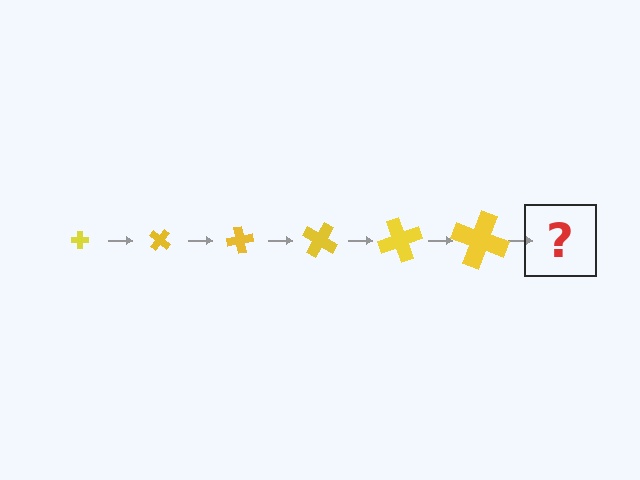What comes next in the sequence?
The next element should be a cross, larger than the previous one and rotated 240 degrees from the start.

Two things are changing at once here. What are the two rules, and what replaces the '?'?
The two rules are that the cross grows larger each step and it rotates 40 degrees each step. The '?' should be a cross, larger than the previous one and rotated 240 degrees from the start.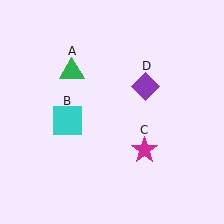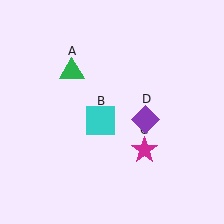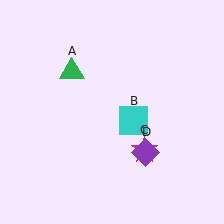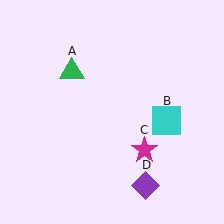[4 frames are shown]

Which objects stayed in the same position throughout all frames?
Green triangle (object A) and magenta star (object C) remained stationary.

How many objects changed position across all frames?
2 objects changed position: cyan square (object B), purple diamond (object D).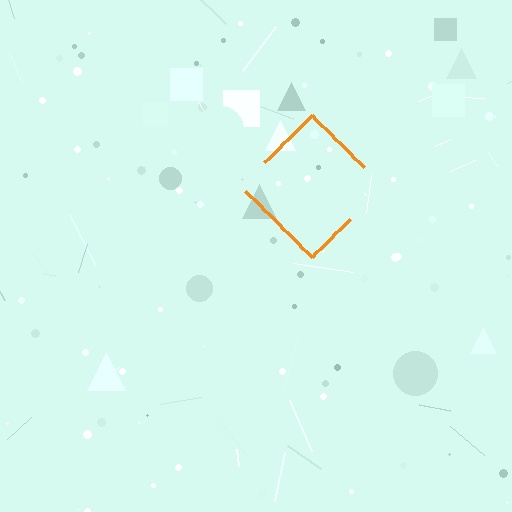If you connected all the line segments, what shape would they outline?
They would outline a diamond.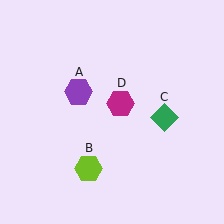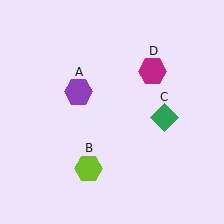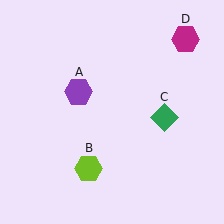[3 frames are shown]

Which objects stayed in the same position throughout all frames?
Purple hexagon (object A) and lime hexagon (object B) and green diamond (object C) remained stationary.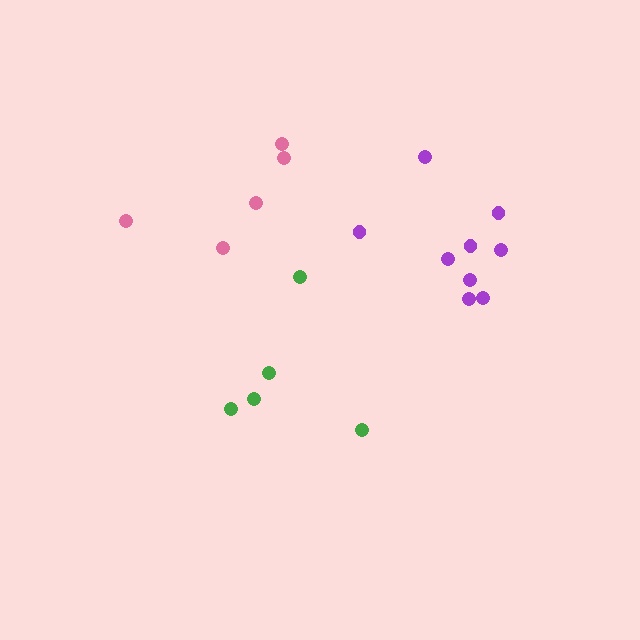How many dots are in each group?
Group 1: 5 dots, Group 2: 9 dots, Group 3: 5 dots (19 total).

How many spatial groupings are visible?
There are 3 spatial groupings.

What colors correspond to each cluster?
The clusters are colored: green, purple, pink.